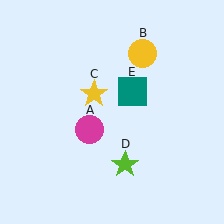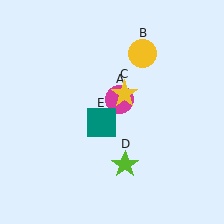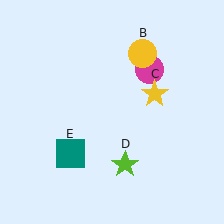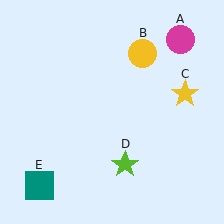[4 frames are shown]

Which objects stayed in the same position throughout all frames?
Yellow circle (object B) and lime star (object D) remained stationary.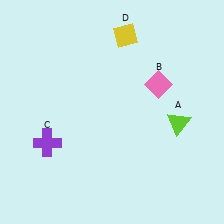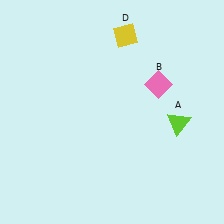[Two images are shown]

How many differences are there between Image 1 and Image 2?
There is 1 difference between the two images.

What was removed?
The purple cross (C) was removed in Image 2.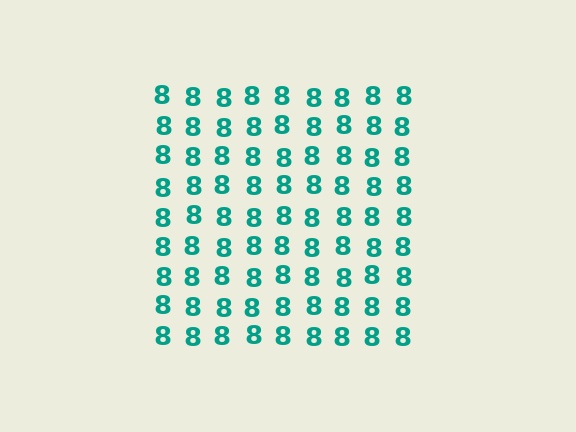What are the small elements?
The small elements are digit 8's.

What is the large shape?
The large shape is a square.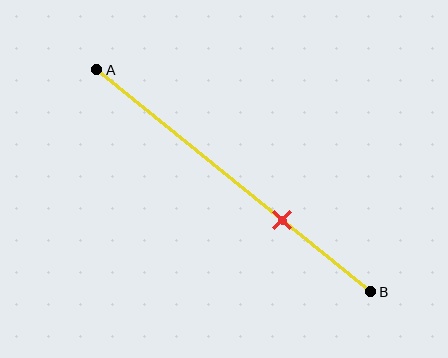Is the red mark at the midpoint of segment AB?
No, the mark is at about 70% from A, not at the 50% midpoint.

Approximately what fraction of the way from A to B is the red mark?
The red mark is approximately 70% of the way from A to B.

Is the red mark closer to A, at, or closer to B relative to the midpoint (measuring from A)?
The red mark is closer to point B than the midpoint of segment AB.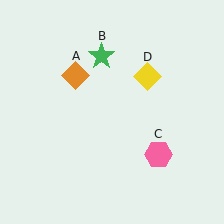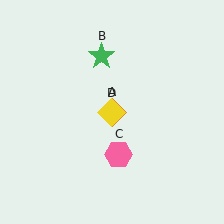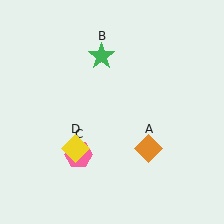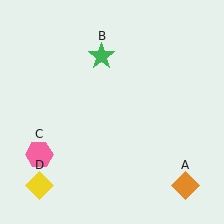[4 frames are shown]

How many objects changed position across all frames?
3 objects changed position: orange diamond (object A), pink hexagon (object C), yellow diamond (object D).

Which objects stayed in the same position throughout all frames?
Green star (object B) remained stationary.